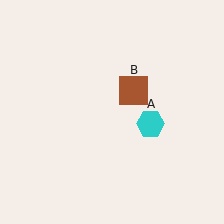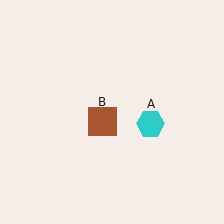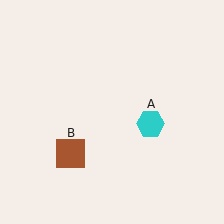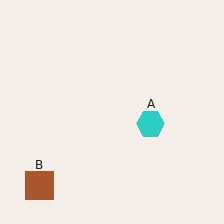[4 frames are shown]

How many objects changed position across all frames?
1 object changed position: brown square (object B).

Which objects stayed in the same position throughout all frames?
Cyan hexagon (object A) remained stationary.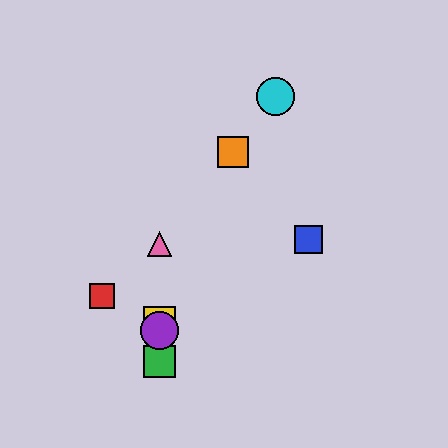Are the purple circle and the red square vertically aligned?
No, the purple circle is at x≈160 and the red square is at x≈102.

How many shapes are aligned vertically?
4 shapes (the green square, the yellow square, the purple circle, the pink triangle) are aligned vertically.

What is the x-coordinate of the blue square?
The blue square is at x≈309.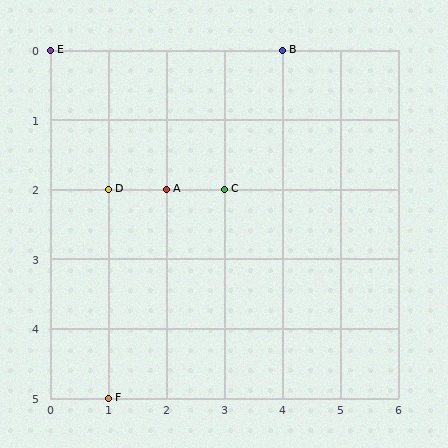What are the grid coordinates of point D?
Point D is at grid coordinates (1, 2).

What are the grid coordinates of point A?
Point A is at grid coordinates (2, 2).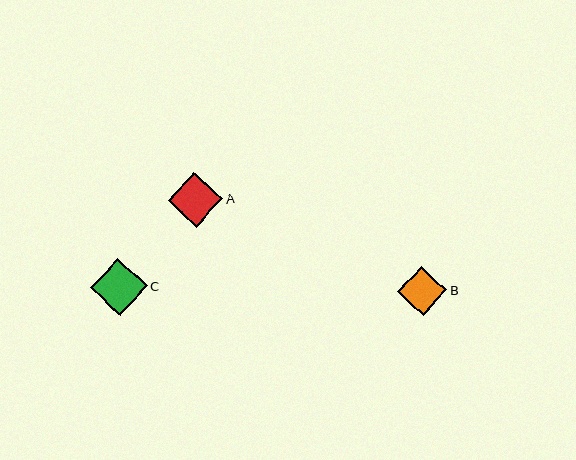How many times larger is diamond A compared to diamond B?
Diamond A is approximately 1.1 times the size of diamond B.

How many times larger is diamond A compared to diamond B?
Diamond A is approximately 1.1 times the size of diamond B.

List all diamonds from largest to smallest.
From largest to smallest: C, A, B.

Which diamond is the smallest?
Diamond B is the smallest with a size of approximately 49 pixels.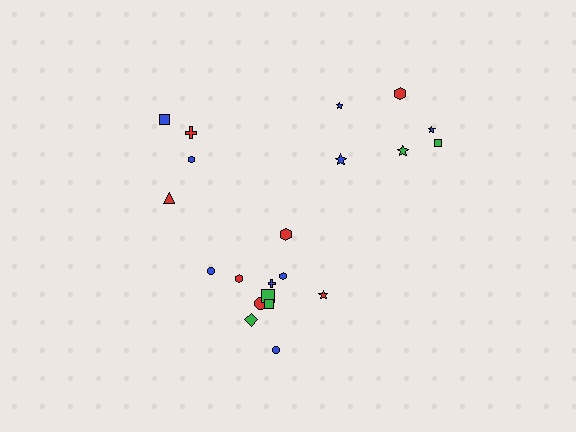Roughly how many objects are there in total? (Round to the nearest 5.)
Roughly 20 objects in total.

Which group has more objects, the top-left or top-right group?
The top-right group.